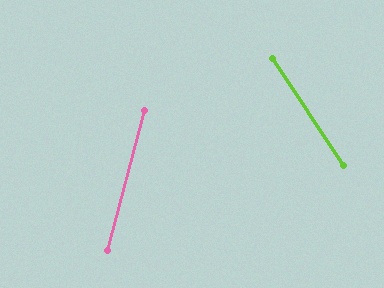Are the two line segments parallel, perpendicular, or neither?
Neither parallel nor perpendicular — they differ by about 48°.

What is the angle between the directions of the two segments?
Approximately 48 degrees.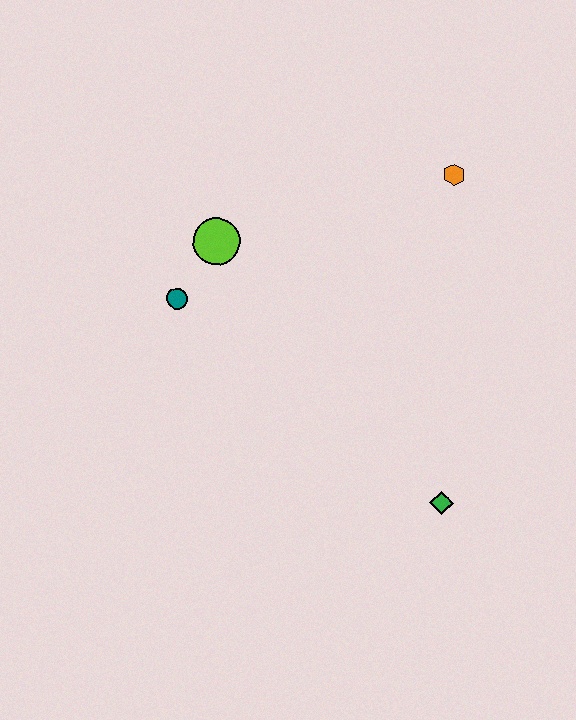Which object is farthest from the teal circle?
The green diamond is farthest from the teal circle.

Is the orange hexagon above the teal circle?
Yes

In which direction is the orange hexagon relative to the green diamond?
The orange hexagon is above the green diamond.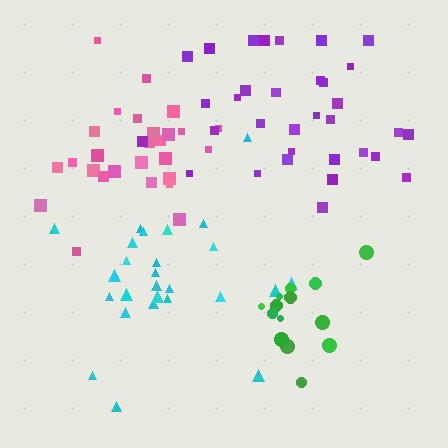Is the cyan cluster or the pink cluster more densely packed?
Pink.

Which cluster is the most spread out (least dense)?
Cyan.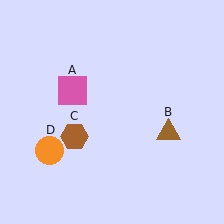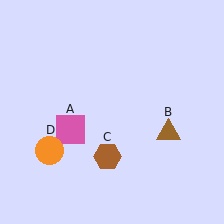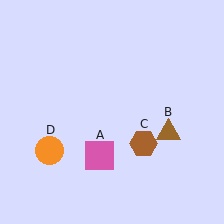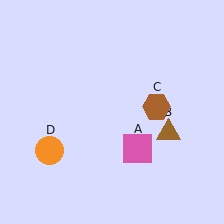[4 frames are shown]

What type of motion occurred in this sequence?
The pink square (object A), brown hexagon (object C) rotated counterclockwise around the center of the scene.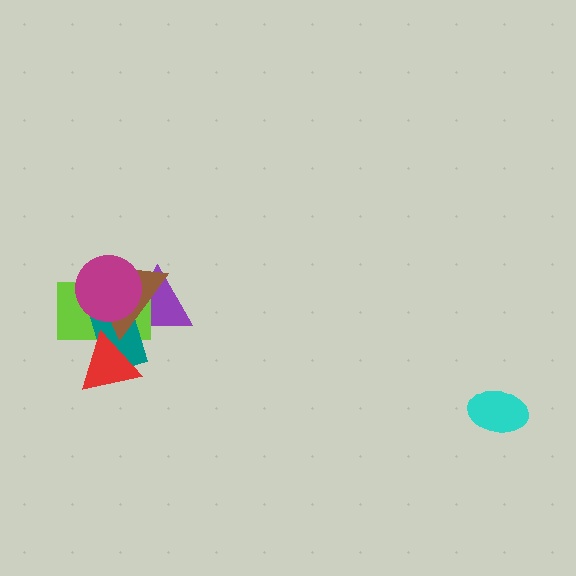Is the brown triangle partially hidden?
Yes, it is partially covered by another shape.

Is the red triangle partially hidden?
No, no other shape covers it.